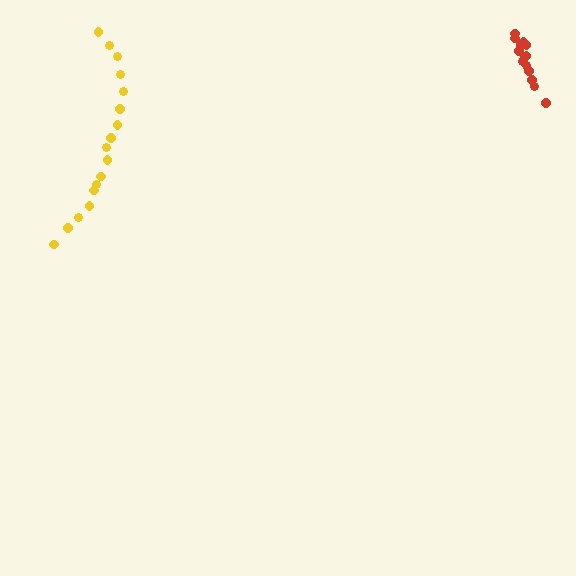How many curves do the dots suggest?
There are 2 distinct paths.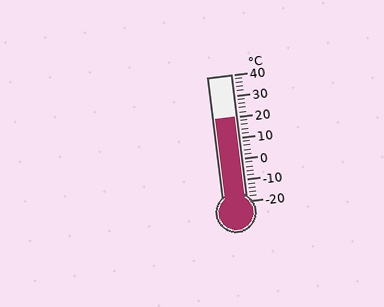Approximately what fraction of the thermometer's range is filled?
The thermometer is filled to approximately 65% of its range.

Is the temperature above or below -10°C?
The temperature is above -10°C.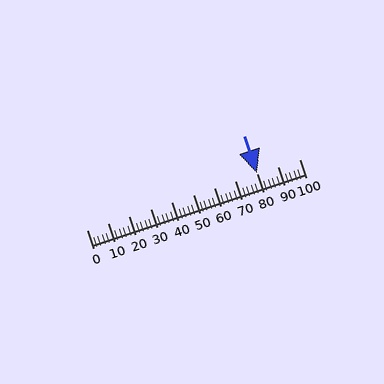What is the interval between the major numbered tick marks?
The major tick marks are spaced 10 units apart.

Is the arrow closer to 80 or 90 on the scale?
The arrow is closer to 80.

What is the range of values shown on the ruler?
The ruler shows values from 0 to 100.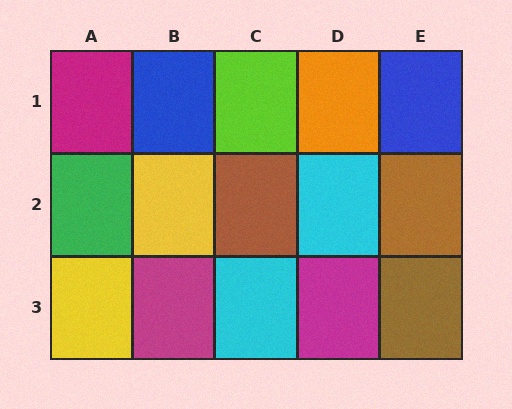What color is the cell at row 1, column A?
Magenta.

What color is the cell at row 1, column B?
Blue.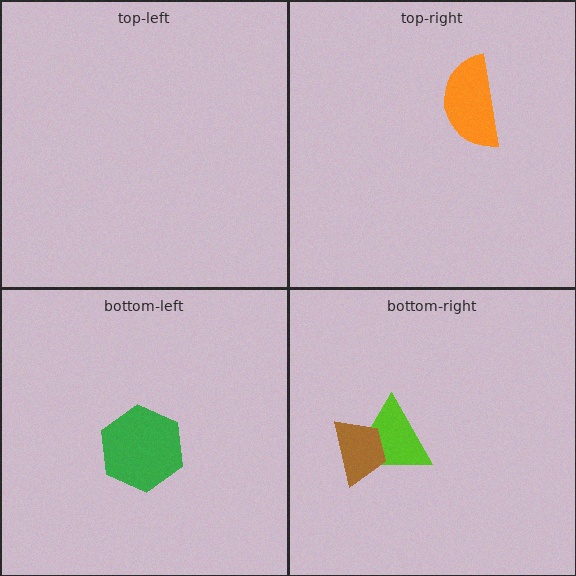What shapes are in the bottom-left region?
The green hexagon.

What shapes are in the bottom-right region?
The lime triangle, the brown trapezoid.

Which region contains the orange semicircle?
The top-right region.